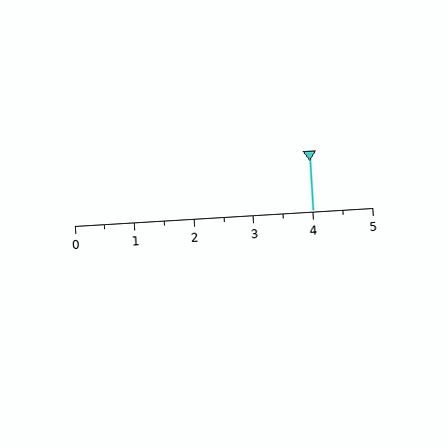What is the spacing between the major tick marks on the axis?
The major ticks are spaced 1 apart.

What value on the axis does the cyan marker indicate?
The marker indicates approximately 4.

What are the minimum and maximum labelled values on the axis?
The axis runs from 0 to 5.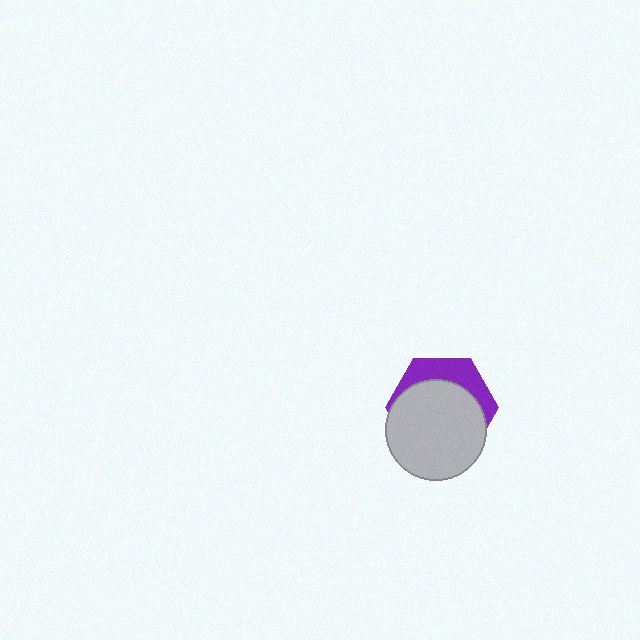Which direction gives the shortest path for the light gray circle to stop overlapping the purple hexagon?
Moving down gives the shortest separation.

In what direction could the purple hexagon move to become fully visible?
The purple hexagon could move up. That would shift it out from behind the light gray circle entirely.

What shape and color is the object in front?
The object in front is a light gray circle.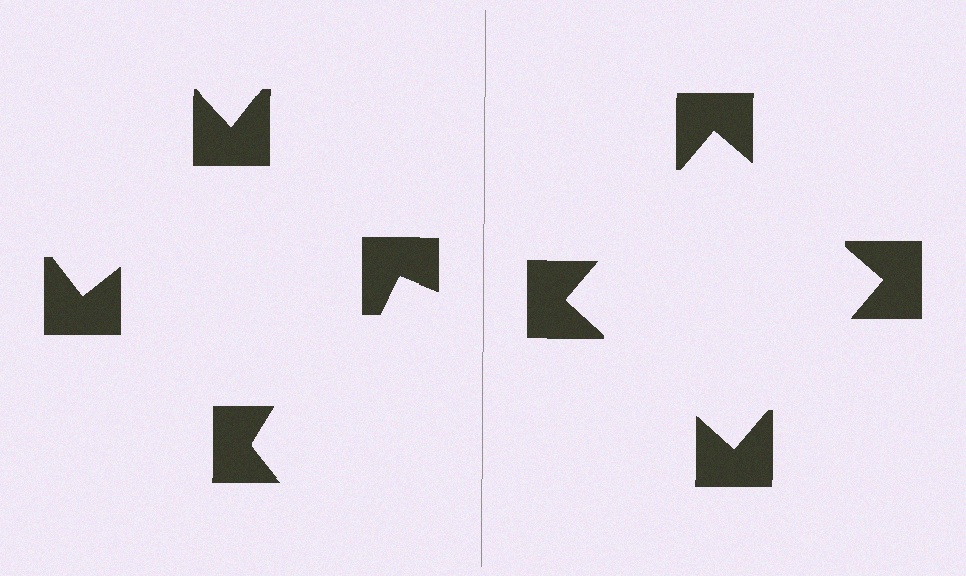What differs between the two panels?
The notched squares are positioned identically on both sides; only the wedge orientations differ. On the right they align to a square; on the left they are misaligned.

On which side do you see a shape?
An illusory square appears on the right side. On the left side the wedge cuts are rotated, so no coherent shape forms.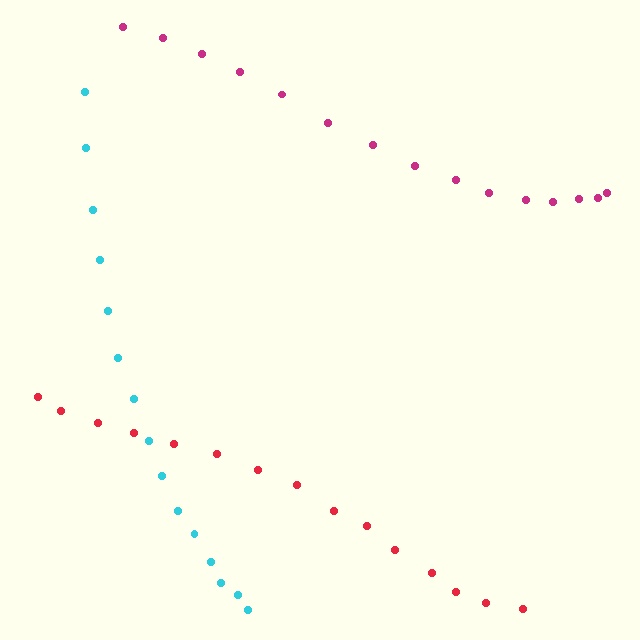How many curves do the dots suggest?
There are 3 distinct paths.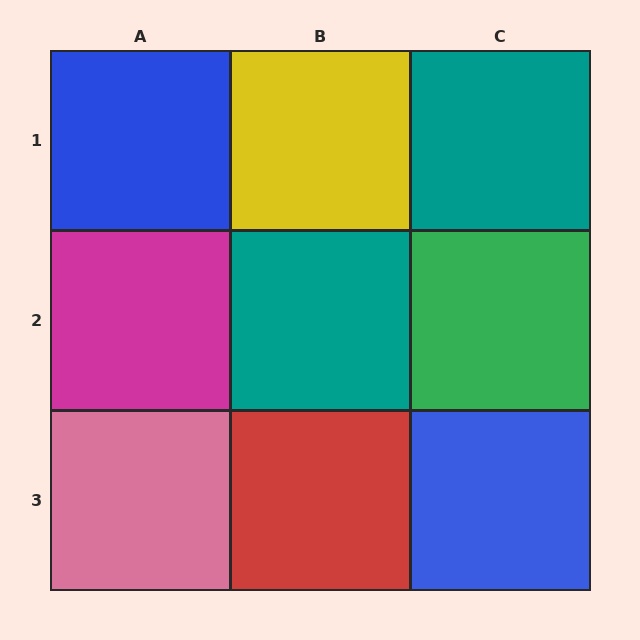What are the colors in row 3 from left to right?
Pink, red, blue.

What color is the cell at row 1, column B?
Yellow.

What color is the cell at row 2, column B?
Teal.